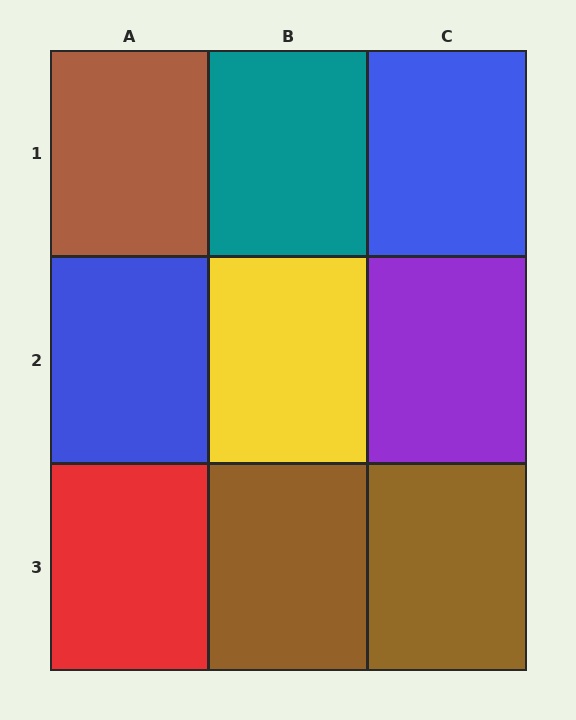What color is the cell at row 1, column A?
Brown.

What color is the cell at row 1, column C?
Blue.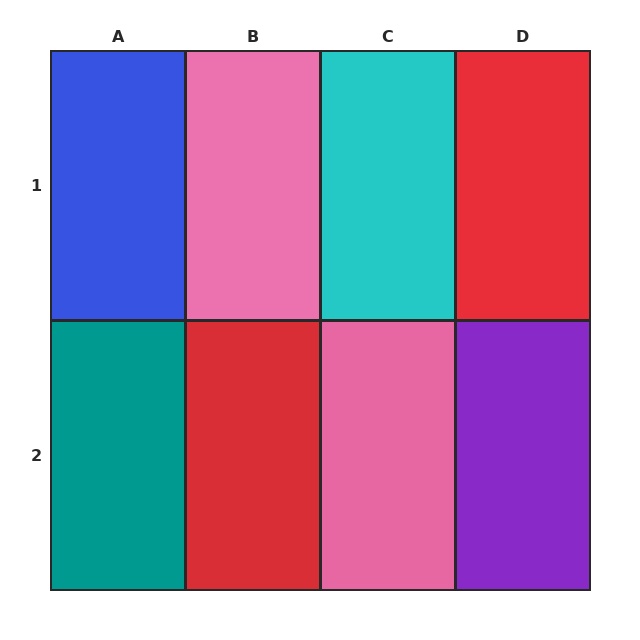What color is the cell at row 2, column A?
Teal.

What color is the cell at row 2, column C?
Pink.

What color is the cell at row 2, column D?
Purple.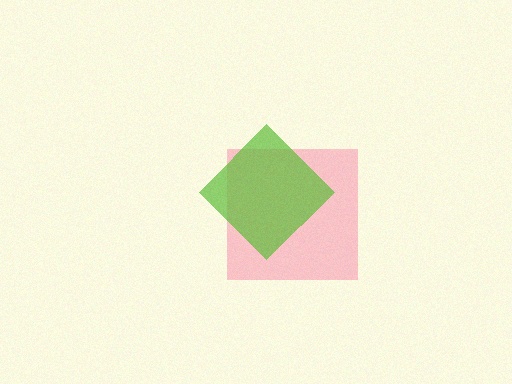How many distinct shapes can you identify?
There are 2 distinct shapes: a pink square, a lime diamond.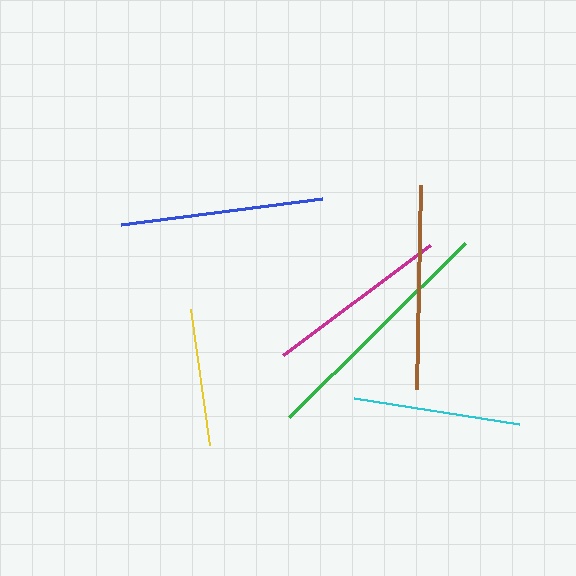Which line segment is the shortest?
The yellow line is the shortest at approximately 137 pixels.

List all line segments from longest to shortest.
From longest to shortest: green, brown, blue, magenta, cyan, yellow.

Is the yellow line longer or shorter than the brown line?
The brown line is longer than the yellow line.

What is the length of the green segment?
The green segment is approximately 248 pixels long.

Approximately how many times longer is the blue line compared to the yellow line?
The blue line is approximately 1.5 times the length of the yellow line.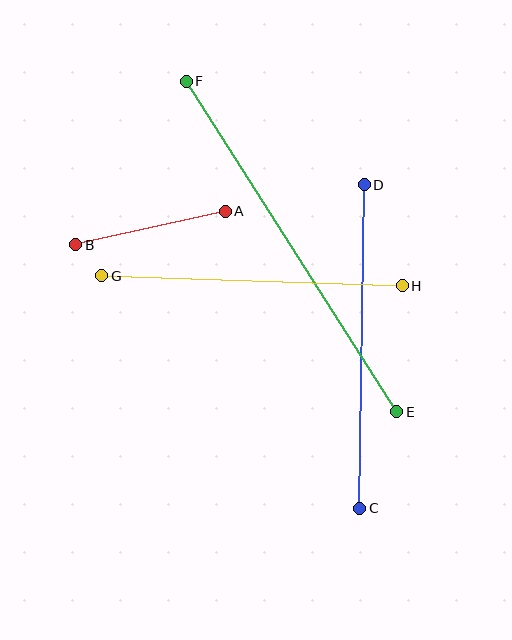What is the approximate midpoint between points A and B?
The midpoint is at approximately (150, 228) pixels.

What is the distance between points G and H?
The distance is approximately 301 pixels.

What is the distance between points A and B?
The distance is approximately 153 pixels.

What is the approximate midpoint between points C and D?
The midpoint is at approximately (362, 346) pixels.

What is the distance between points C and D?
The distance is approximately 323 pixels.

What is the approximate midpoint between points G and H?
The midpoint is at approximately (252, 281) pixels.